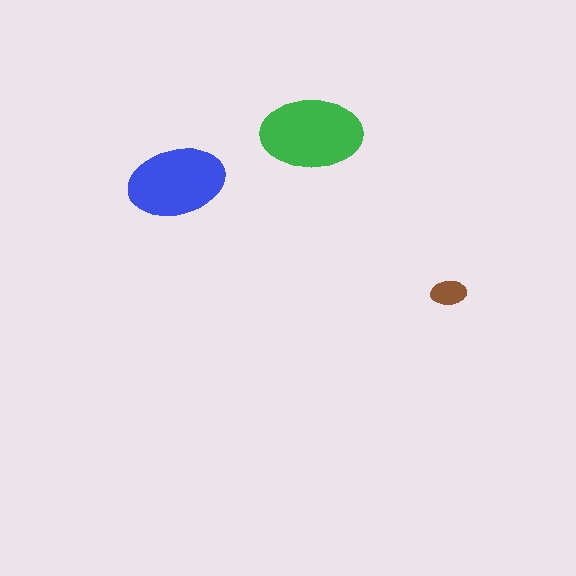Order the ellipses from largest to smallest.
the green one, the blue one, the brown one.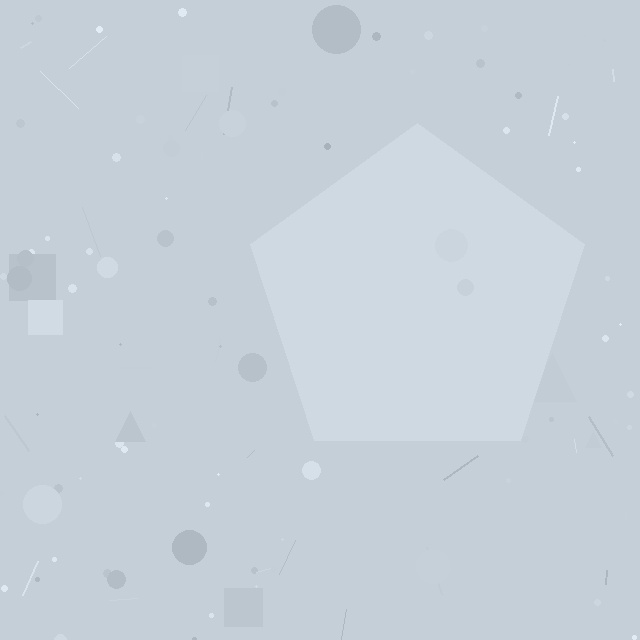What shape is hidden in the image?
A pentagon is hidden in the image.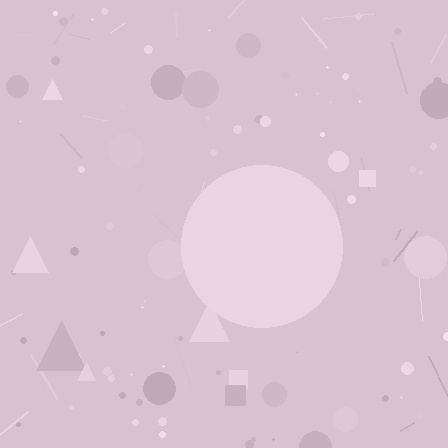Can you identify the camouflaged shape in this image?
The camouflaged shape is a circle.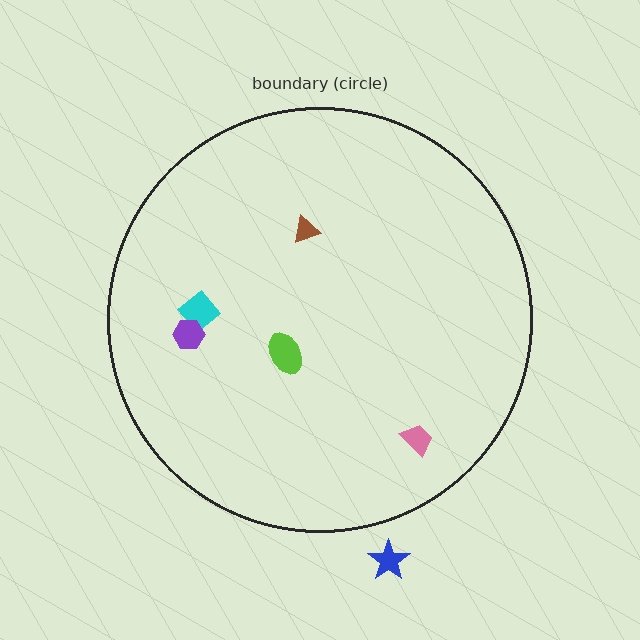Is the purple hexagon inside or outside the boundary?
Inside.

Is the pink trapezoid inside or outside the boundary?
Inside.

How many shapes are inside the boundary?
5 inside, 1 outside.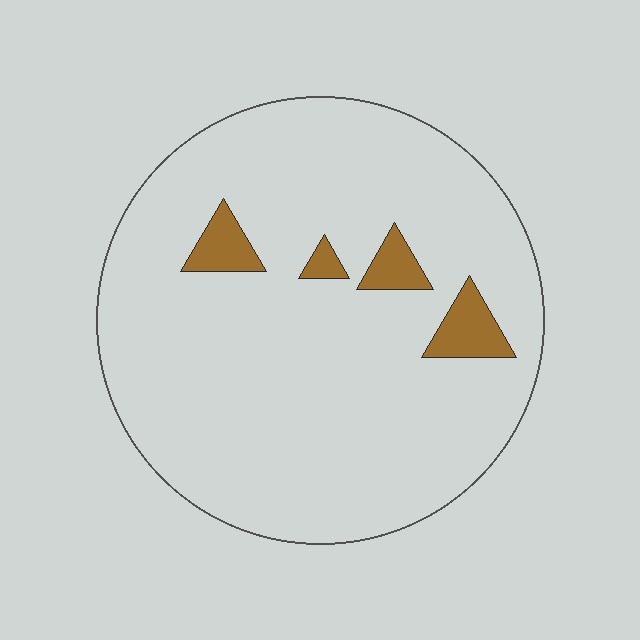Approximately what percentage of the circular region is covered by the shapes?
Approximately 5%.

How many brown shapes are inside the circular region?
4.